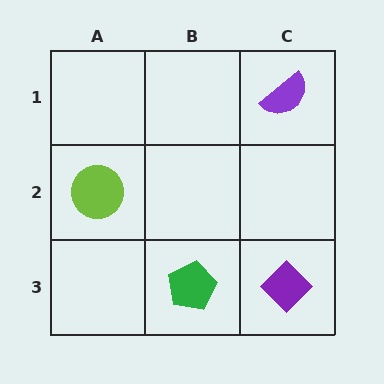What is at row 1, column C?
A purple semicircle.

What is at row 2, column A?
A lime circle.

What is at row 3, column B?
A green pentagon.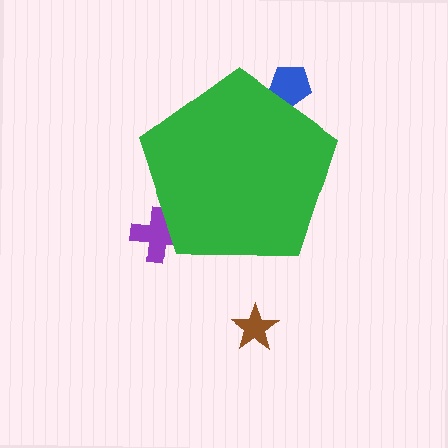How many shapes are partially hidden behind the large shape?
2 shapes are partially hidden.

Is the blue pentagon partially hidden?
Yes, the blue pentagon is partially hidden behind the green pentagon.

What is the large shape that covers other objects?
A green pentagon.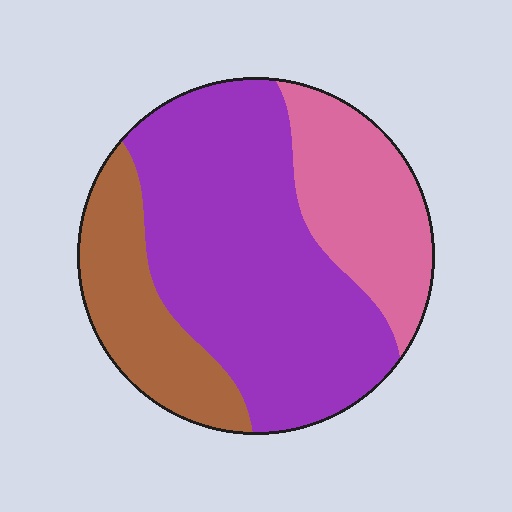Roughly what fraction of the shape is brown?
Brown takes up about one fifth (1/5) of the shape.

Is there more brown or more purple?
Purple.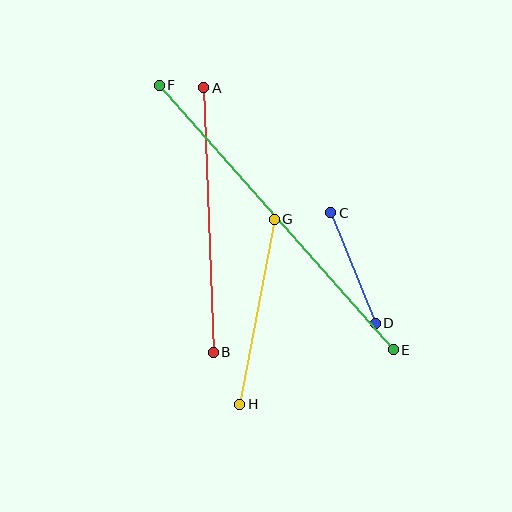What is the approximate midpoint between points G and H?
The midpoint is at approximately (257, 312) pixels.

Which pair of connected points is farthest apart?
Points E and F are farthest apart.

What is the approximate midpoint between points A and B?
The midpoint is at approximately (209, 220) pixels.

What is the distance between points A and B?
The distance is approximately 265 pixels.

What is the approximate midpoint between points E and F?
The midpoint is at approximately (276, 217) pixels.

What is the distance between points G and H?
The distance is approximately 188 pixels.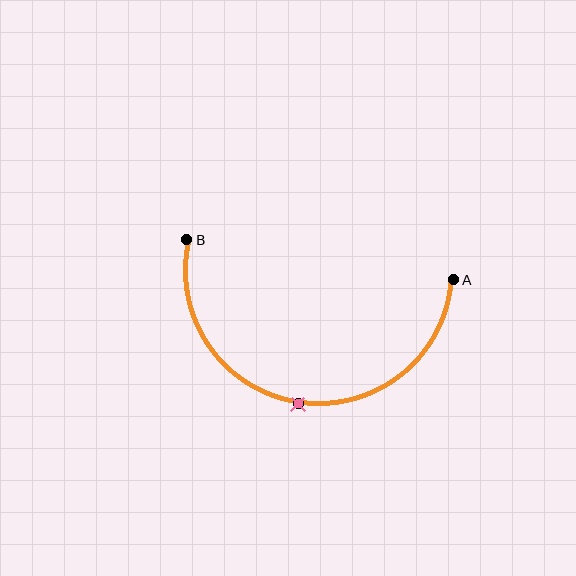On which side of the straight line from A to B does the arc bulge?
The arc bulges below the straight line connecting A and B.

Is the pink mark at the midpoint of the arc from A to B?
Yes. The pink mark lies on the arc at equal arc-length from both A and B — it is the arc midpoint.